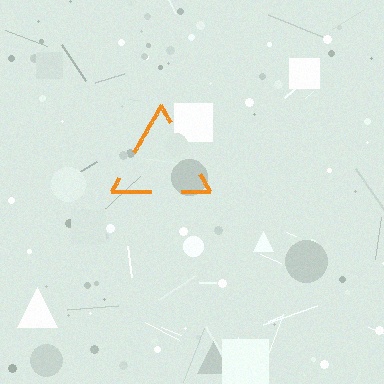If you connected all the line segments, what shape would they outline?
They would outline a triangle.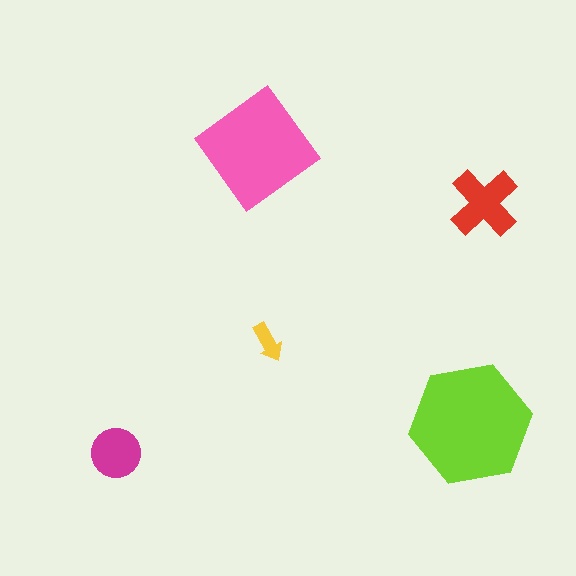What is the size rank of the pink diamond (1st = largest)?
2nd.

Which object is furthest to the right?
The red cross is rightmost.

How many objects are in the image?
There are 5 objects in the image.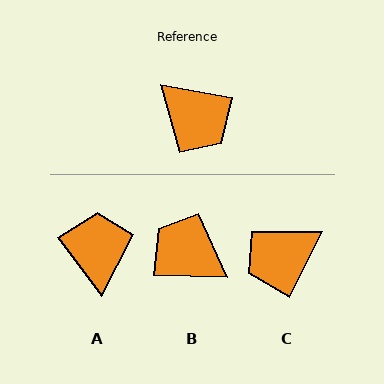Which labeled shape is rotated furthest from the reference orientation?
B, about 171 degrees away.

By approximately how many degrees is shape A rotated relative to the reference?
Approximately 137 degrees counter-clockwise.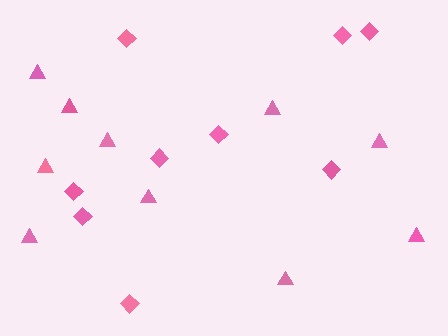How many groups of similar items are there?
There are 2 groups: one group of diamonds (9) and one group of triangles (10).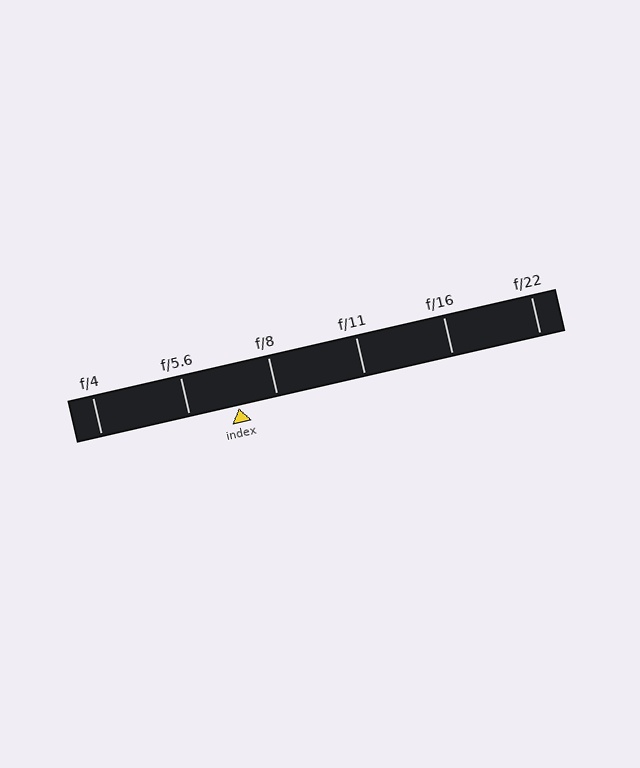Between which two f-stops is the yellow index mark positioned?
The index mark is between f/5.6 and f/8.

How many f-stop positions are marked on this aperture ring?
There are 6 f-stop positions marked.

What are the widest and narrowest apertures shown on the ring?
The widest aperture shown is f/4 and the narrowest is f/22.